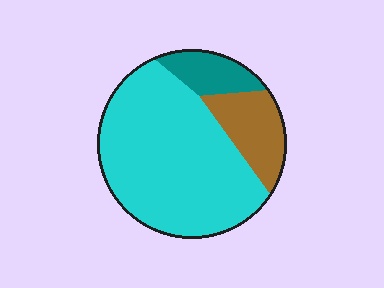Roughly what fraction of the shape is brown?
Brown covers around 15% of the shape.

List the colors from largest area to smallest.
From largest to smallest: cyan, brown, teal.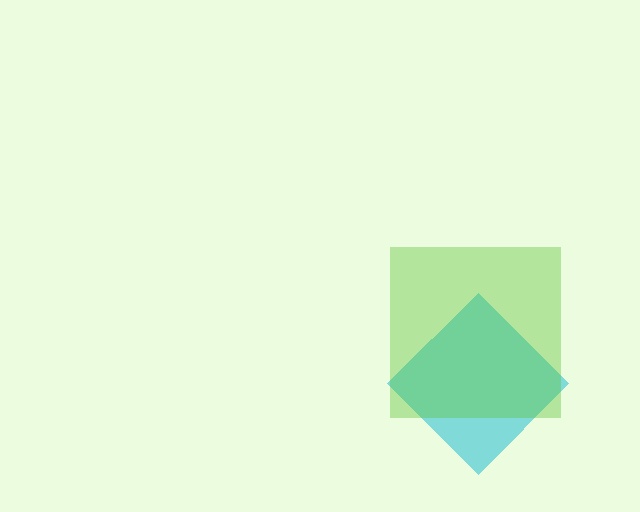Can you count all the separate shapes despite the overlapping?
Yes, there are 2 separate shapes.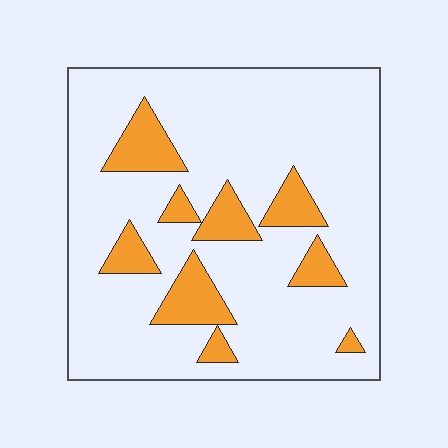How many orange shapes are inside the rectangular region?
9.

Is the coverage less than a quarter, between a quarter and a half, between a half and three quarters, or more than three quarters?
Less than a quarter.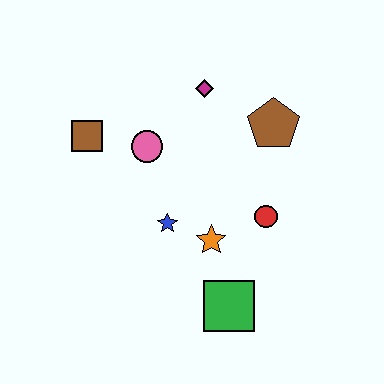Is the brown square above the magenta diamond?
No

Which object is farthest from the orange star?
The brown square is farthest from the orange star.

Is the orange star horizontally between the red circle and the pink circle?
Yes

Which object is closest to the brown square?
The pink circle is closest to the brown square.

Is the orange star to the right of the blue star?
Yes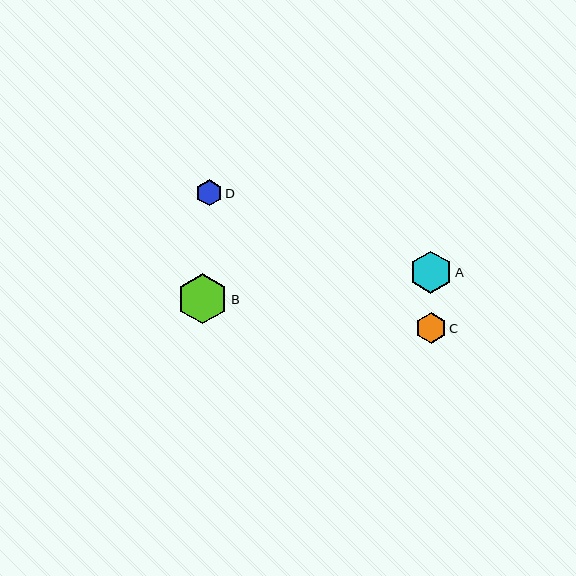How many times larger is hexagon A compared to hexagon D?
Hexagon A is approximately 1.6 times the size of hexagon D.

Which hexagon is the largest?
Hexagon B is the largest with a size of approximately 50 pixels.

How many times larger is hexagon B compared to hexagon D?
Hexagon B is approximately 1.9 times the size of hexagon D.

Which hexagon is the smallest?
Hexagon D is the smallest with a size of approximately 26 pixels.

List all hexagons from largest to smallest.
From largest to smallest: B, A, C, D.